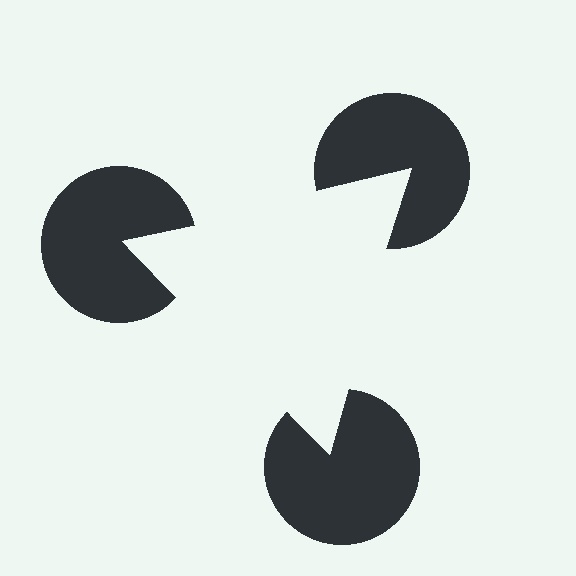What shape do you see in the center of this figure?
An illusory triangle — its edges are inferred from the aligned wedge cuts in the pac-man discs, not physically drawn.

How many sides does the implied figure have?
3 sides.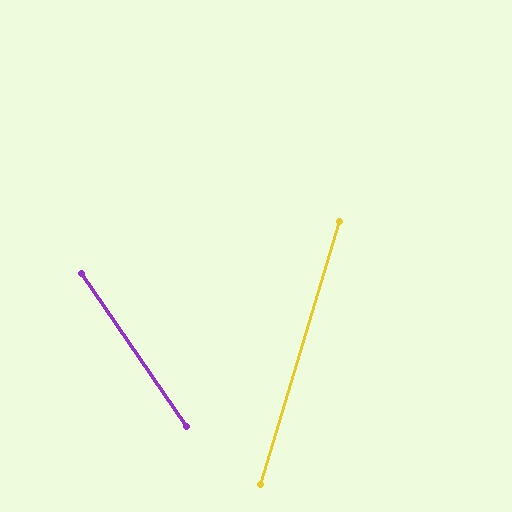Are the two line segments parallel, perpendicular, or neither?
Neither parallel nor perpendicular — they differ by about 51°.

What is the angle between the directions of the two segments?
Approximately 51 degrees.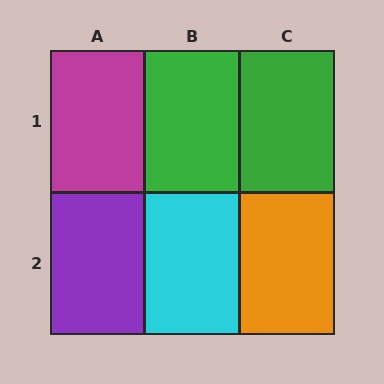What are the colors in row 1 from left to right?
Magenta, green, green.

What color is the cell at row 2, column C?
Orange.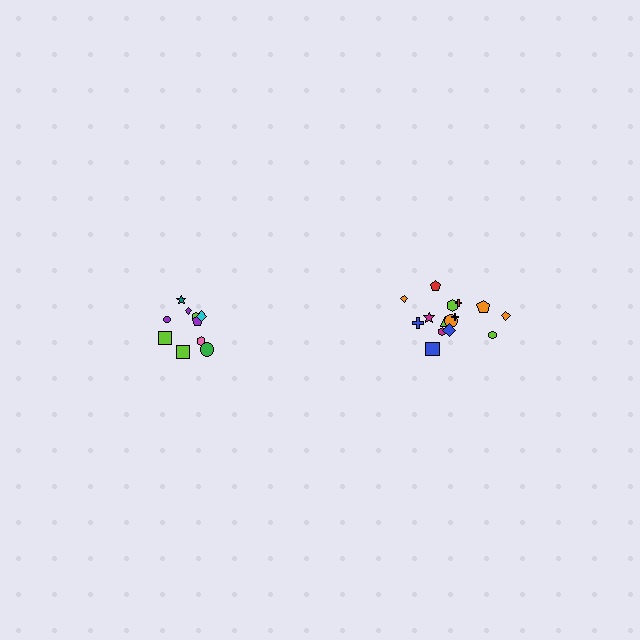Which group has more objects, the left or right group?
The right group.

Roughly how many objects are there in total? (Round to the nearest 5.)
Roughly 25 objects in total.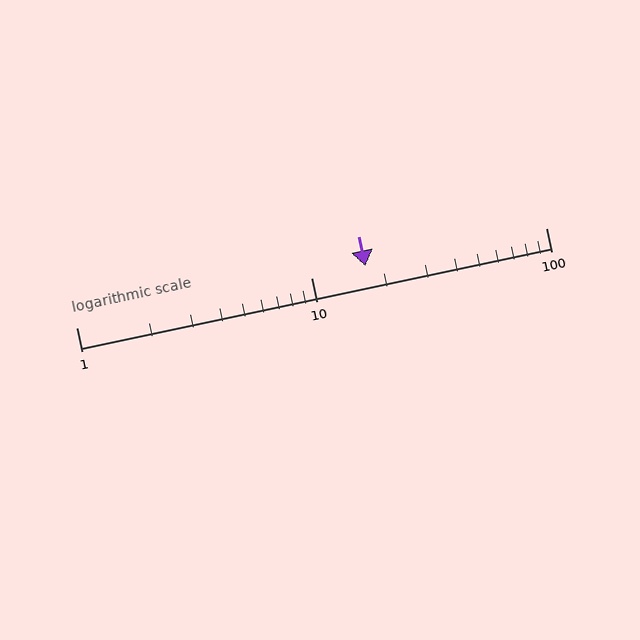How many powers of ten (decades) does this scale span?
The scale spans 2 decades, from 1 to 100.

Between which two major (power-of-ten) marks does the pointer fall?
The pointer is between 10 and 100.